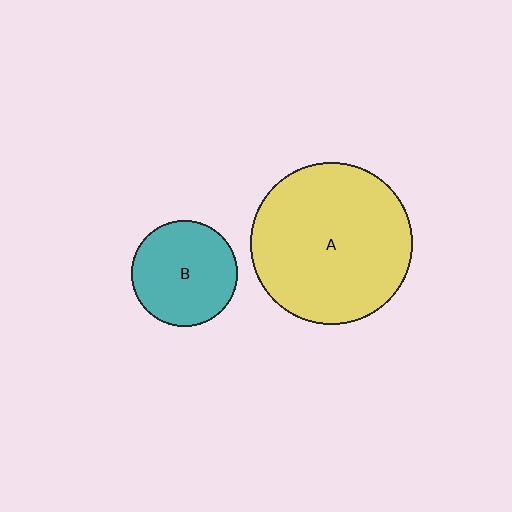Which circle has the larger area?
Circle A (yellow).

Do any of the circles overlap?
No, none of the circles overlap.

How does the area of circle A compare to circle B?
Approximately 2.4 times.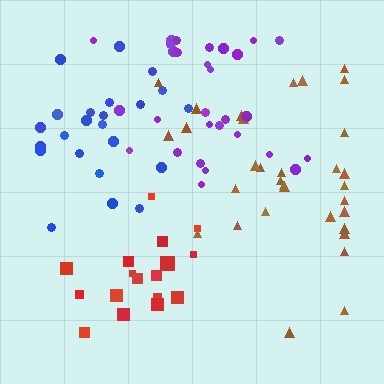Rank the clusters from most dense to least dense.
red, blue, purple, brown.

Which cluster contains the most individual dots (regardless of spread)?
Brown (32).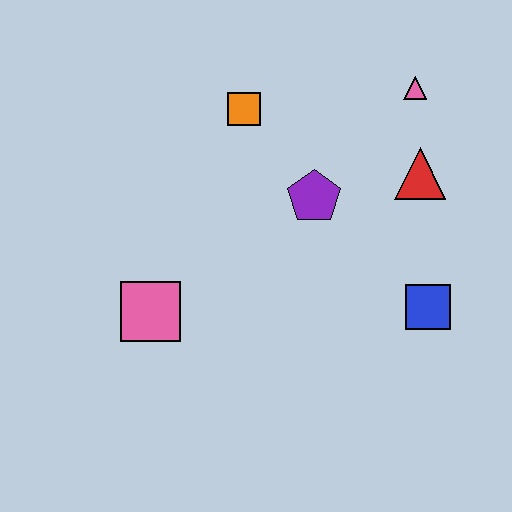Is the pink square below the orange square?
Yes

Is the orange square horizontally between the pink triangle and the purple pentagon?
No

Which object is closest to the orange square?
The purple pentagon is closest to the orange square.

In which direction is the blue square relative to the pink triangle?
The blue square is below the pink triangle.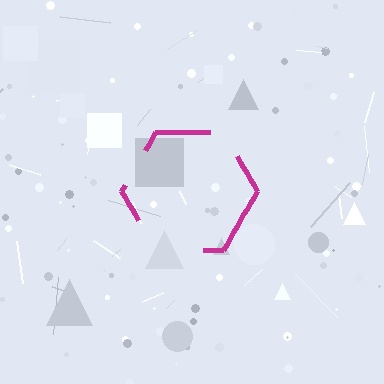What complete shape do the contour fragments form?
The contour fragments form a hexagon.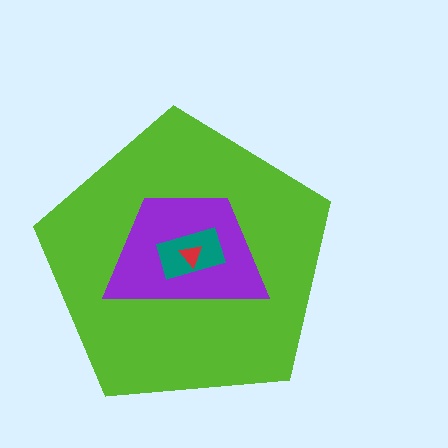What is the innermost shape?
The red triangle.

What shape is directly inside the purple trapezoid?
The teal rectangle.